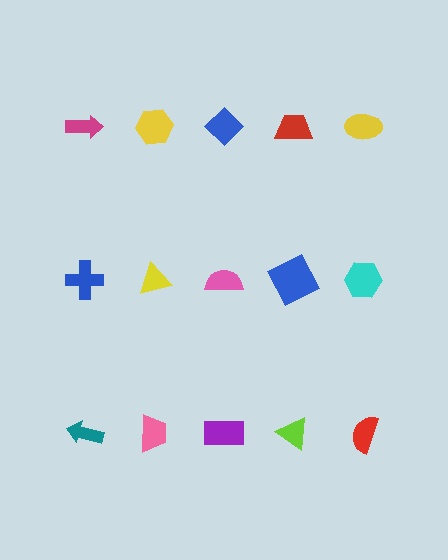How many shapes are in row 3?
5 shapes.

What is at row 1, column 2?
A yellow hexagon.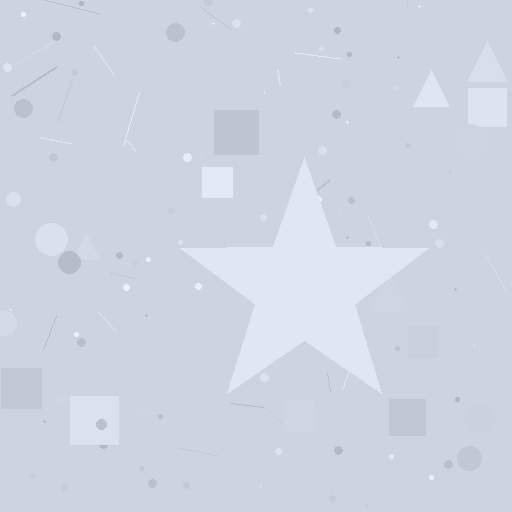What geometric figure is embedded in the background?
A star is embedded in the background.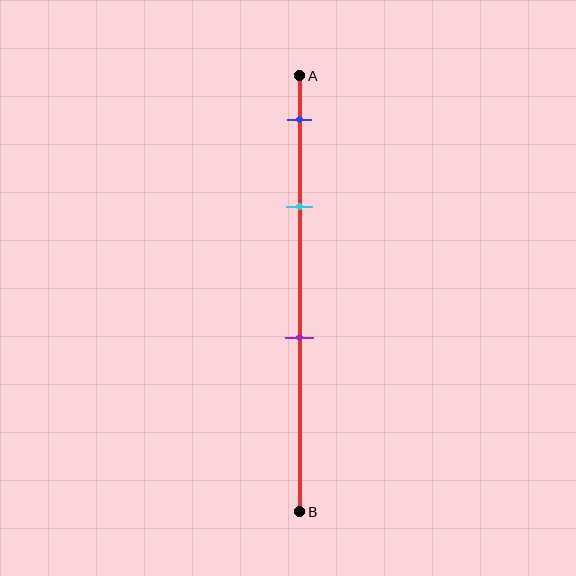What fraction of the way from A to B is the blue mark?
The blue mark is approximately 10% (0.1) of the way from A to B.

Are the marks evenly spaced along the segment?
No, the marks are not evenly spaced.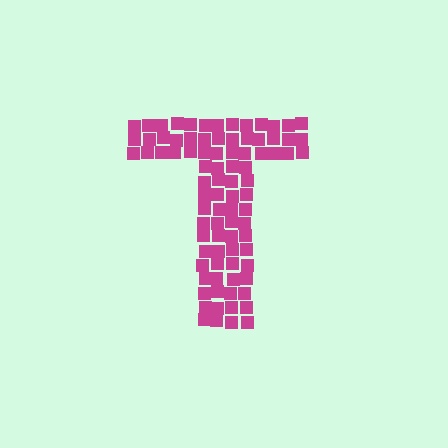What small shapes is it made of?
It is made of small squares.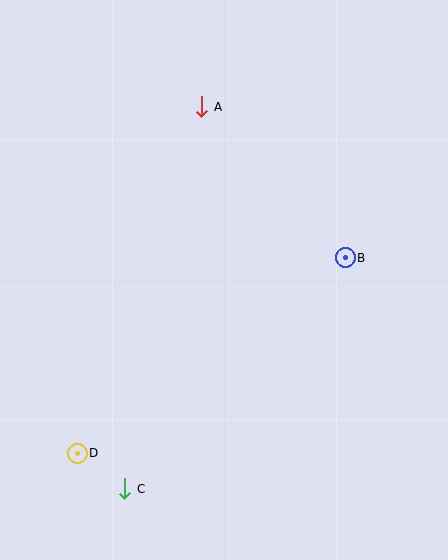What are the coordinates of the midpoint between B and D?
The midpoint between B and D is at (211, 356).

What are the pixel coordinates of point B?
Point B is at (345, 258).